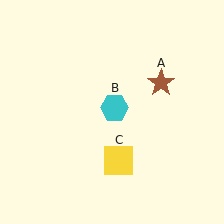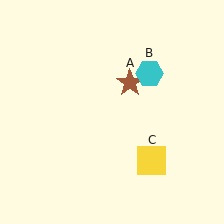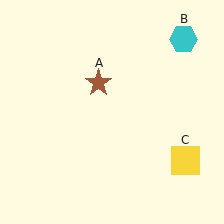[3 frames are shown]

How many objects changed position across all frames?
3 objects changed position: brown star (object A), cyan hexagon (object B), yellow square (object C).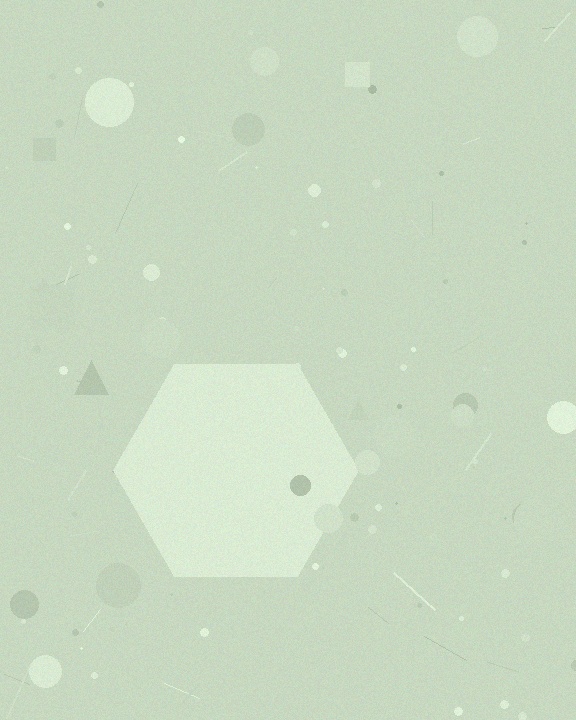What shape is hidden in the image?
A hexagon is hidden in the image.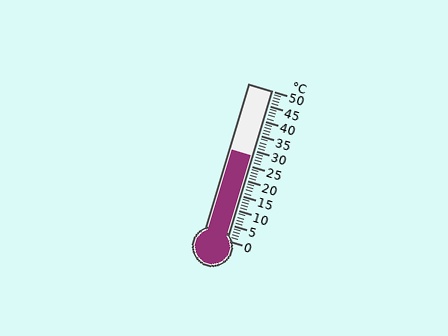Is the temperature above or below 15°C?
The temperature is above 15°C.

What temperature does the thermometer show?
The thermometer shows approximately 28°C.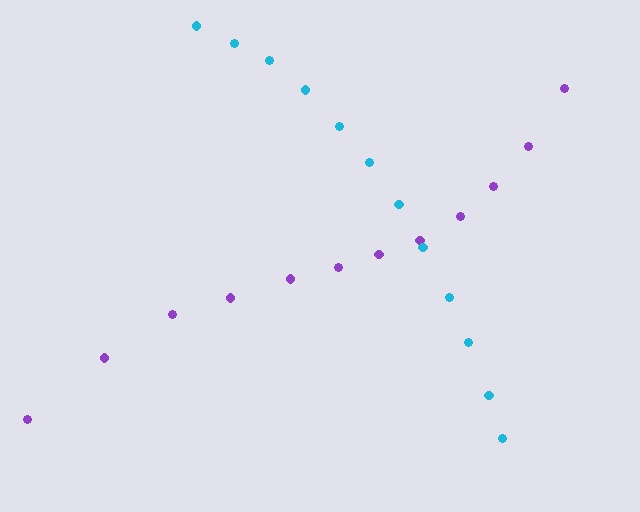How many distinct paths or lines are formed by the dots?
There are 2 distinct paths.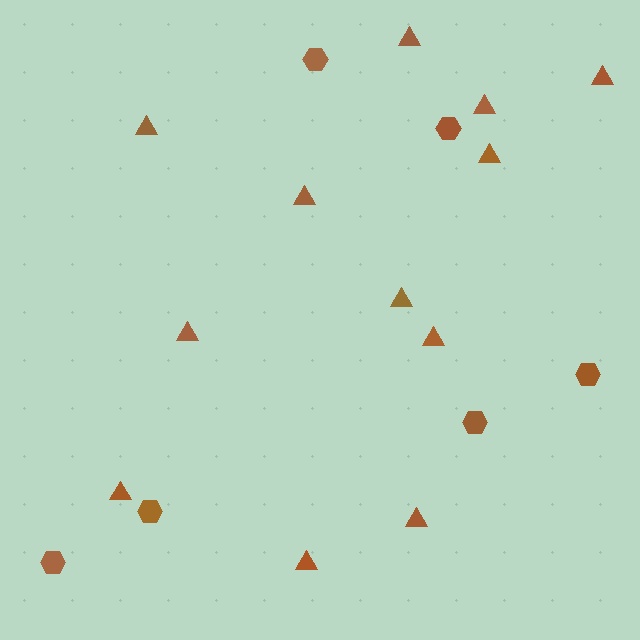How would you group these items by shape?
There are 2 groups: one group of triangles (12) and one group of hexagons (6).